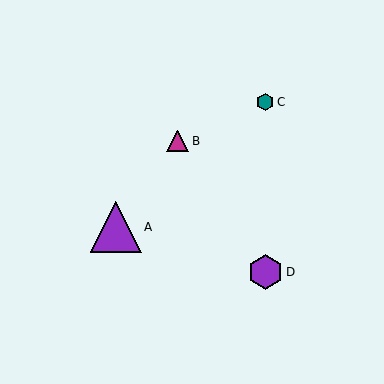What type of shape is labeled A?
Shape A is a purple triangle.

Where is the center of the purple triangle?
The center of the purple triangle is at (116, 227).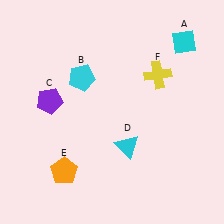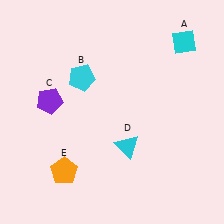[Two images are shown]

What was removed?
The yellow cross (F) was removed in Image 2.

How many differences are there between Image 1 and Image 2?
There is 1 difference between the two images.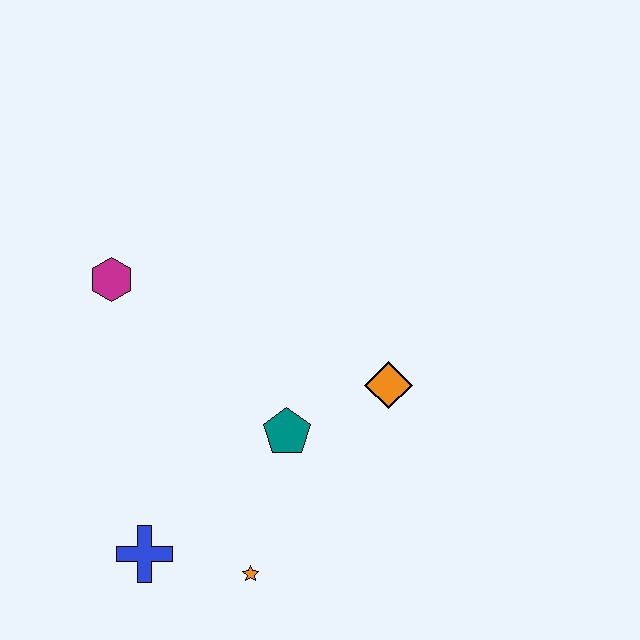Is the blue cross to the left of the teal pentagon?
Yes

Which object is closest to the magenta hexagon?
The teal pentagon is closest to the magenta hexagon.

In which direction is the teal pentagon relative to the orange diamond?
The teal pentagon is to the left of the orange diamond.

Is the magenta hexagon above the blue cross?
Yes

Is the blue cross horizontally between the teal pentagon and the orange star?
No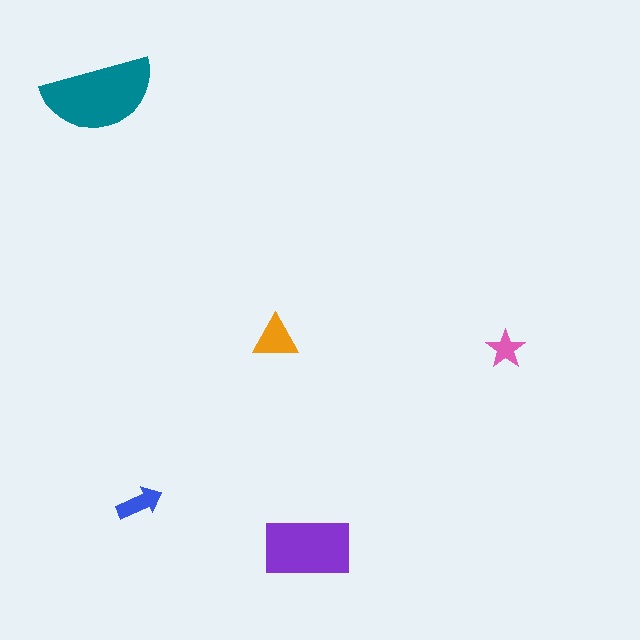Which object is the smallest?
The pink star.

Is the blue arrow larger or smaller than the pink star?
Larger.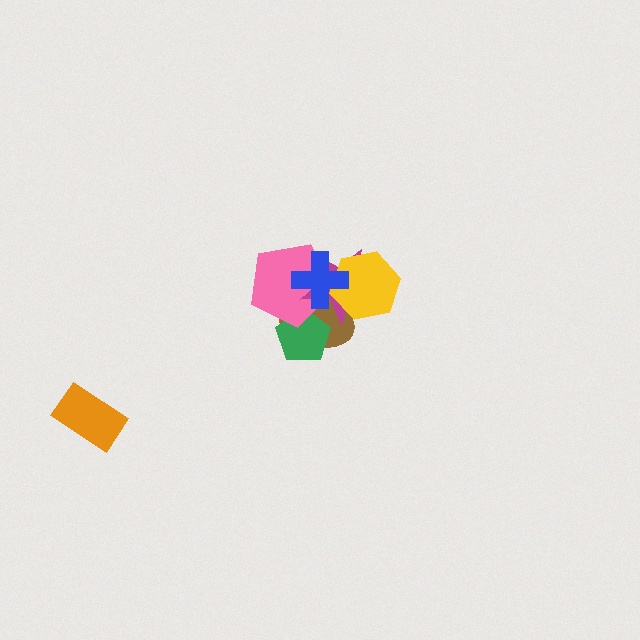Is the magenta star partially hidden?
Yes, it is partially covered by another shape.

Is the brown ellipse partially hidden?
Yes, it is partially covered by another shape.